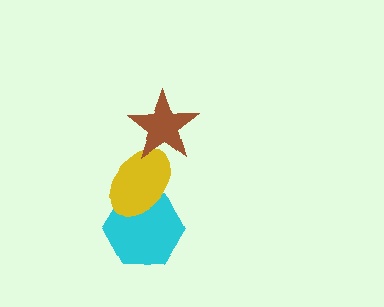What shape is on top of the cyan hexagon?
The yellow ellipse is on top of the cyan hexagon.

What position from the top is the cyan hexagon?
The cyan hexagon is 3rd from the top.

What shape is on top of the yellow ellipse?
The brown star is on top of the yellow ellipse.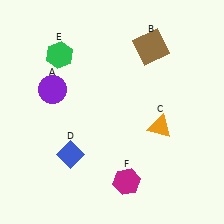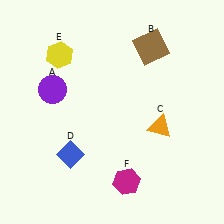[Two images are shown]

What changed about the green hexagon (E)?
In Image 1, E is green. In Image 2, it changed to yellow.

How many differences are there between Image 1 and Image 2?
There is 1 difference between the two images.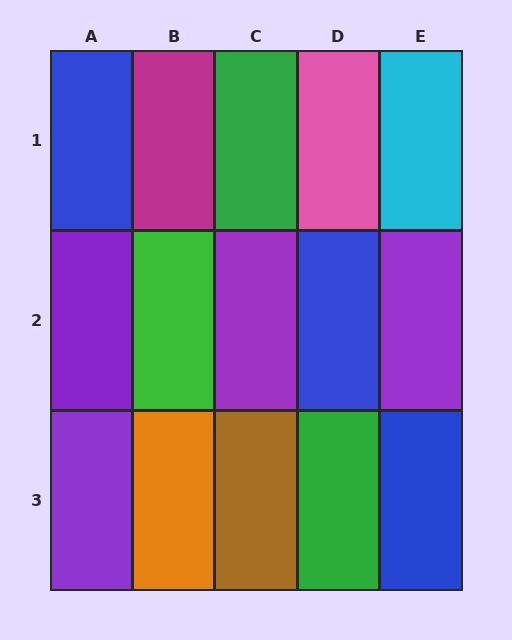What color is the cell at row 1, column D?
Pink.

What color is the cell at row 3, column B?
Orange.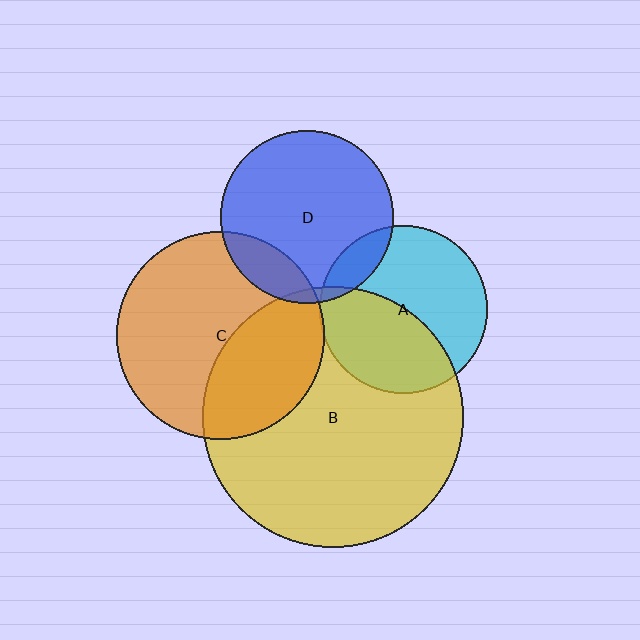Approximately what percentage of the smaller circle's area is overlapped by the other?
Approximately 35%.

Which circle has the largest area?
Circle B (yellow).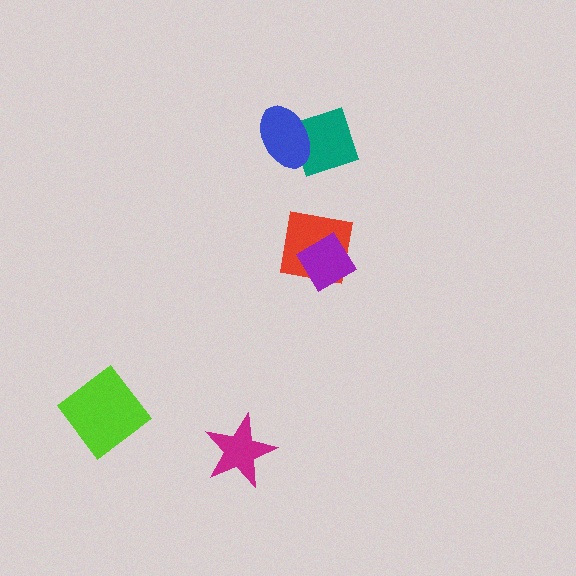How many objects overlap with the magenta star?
0 objects overlap with the magenta star.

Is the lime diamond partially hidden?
No, no other shape covers it.